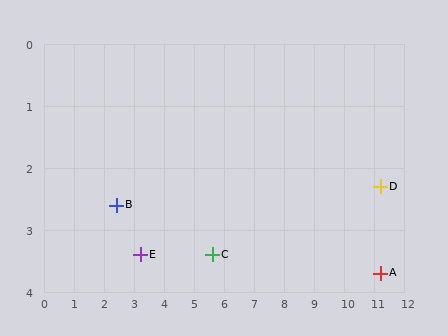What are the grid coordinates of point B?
Point B is at approximately (2.4, 2.6).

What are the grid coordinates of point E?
Point E is at approximately (3.2, 3.4).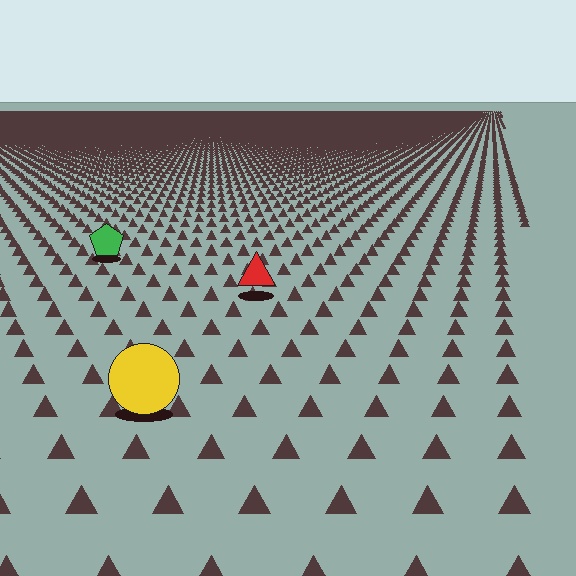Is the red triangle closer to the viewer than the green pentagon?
Yes. The red triangle is closer — you can tell from the texture gradient: the ground texture is coarser near it.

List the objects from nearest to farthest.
From nearest to farthest: the yellow circle, the red triangle, the green pentagon.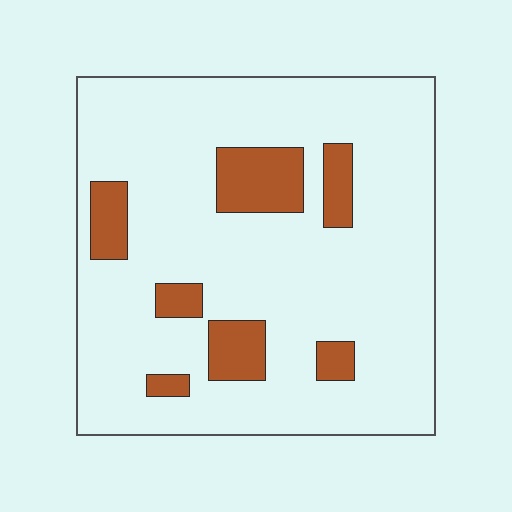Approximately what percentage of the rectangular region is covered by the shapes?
Approximately 15%.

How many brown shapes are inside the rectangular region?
7.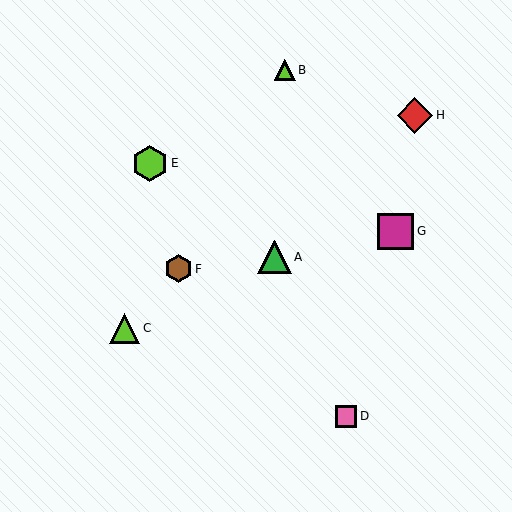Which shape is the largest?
The lime hexagon (labeled E) is the largest.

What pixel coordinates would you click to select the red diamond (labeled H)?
Click at (415, 115) to select the red diamond H.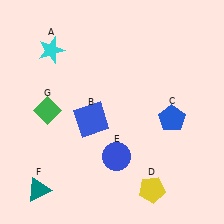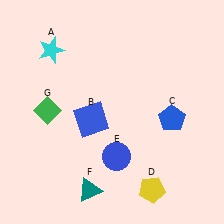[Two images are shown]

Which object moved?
The teal triangle (F) moved right.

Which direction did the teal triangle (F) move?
The teal triangle (F) moved right.